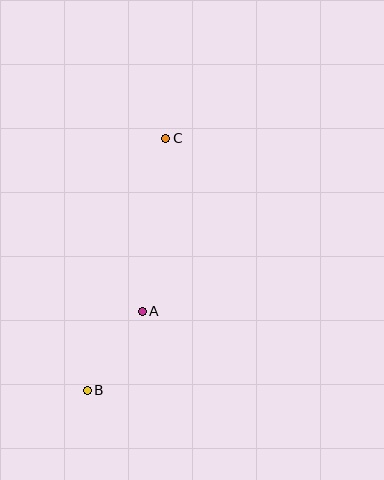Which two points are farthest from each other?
Points B and C are farthest from each other.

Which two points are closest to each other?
Points A and B are closest to each other.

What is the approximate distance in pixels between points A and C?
The distance between A and C is approximately 174 pixels.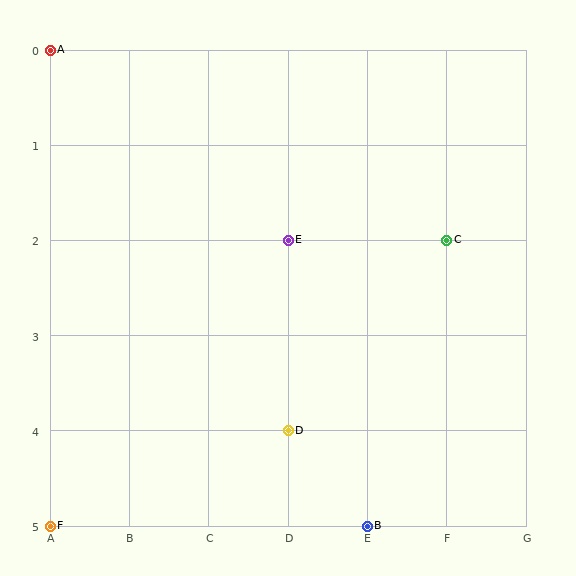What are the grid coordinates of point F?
Point F is at grid coordinates (A, 5).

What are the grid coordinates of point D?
Point D is at grid coordinates (D, 4).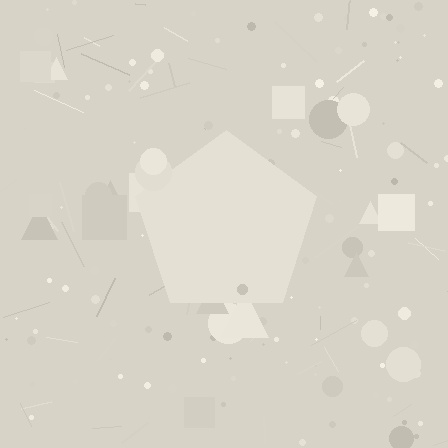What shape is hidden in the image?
A pentagon is hidden in the image.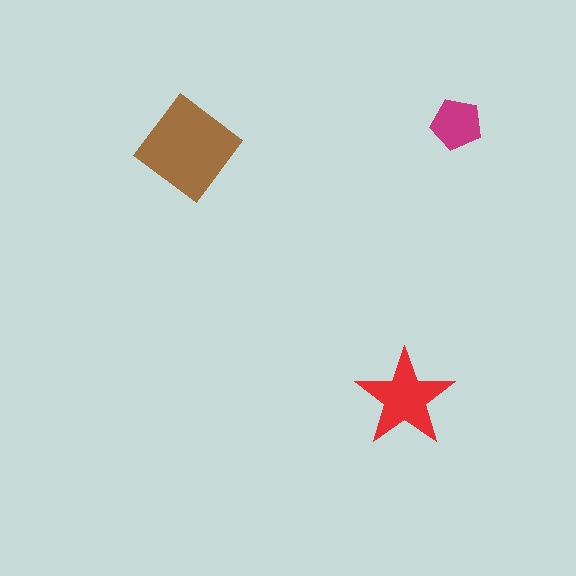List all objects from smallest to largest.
The magenta pentagon, the red star, the brown diamond.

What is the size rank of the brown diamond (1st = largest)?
1st.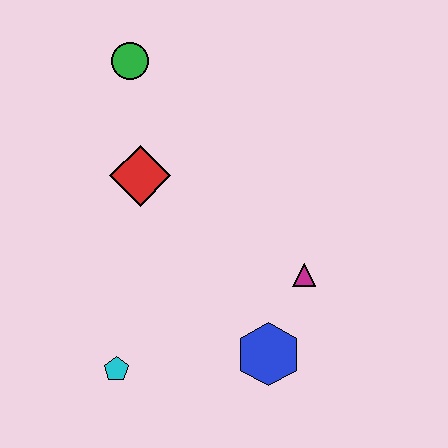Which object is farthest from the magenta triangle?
The green circle is farthest from the magenta triangle.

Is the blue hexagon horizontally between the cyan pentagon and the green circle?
No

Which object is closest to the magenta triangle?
The blue hexagon is closest to the magenta triangle.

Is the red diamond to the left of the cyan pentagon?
No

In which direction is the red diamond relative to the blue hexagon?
The red diamond is above the blue hexagon.